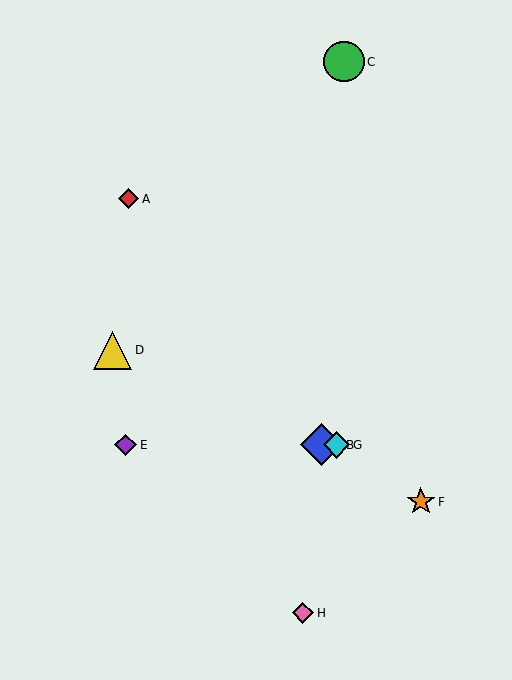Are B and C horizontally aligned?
No, B is at y≈445 and C is at y≈62.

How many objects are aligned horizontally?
3 objects (B, E, G) are aligned horizontally.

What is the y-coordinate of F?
Object F is at y≈502.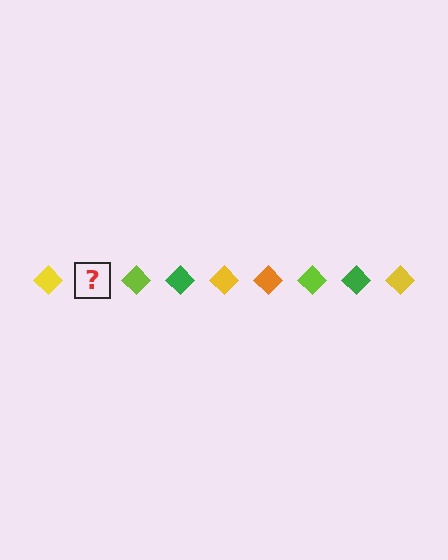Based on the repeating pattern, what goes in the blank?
The blank should be an orange diamond.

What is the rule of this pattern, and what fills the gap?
The rule is that the pattern cycles through yellow, orange, lime, green diamonds. The gap should be filled with an orange diamond.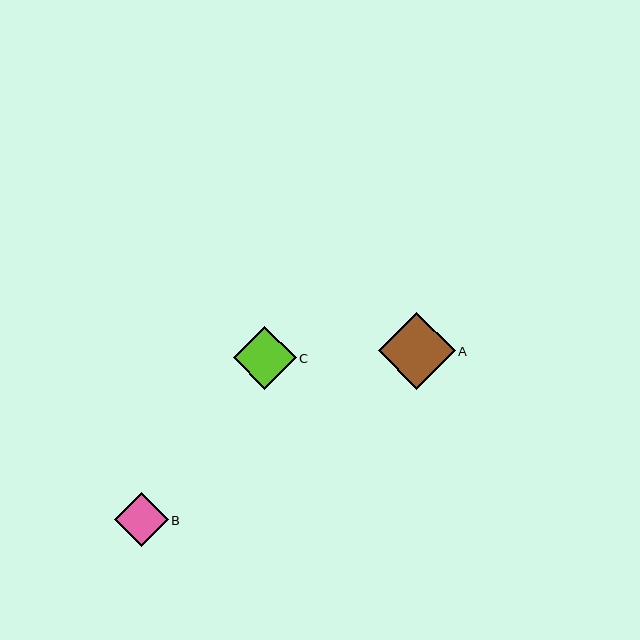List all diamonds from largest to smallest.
From largest to smallest: A, C, B.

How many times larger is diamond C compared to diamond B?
Diamond C is approximately 1.2 times the size of diamond B.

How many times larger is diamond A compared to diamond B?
Diamond A is approximately 1.4 times the size of diamond B.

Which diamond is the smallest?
Diamond B is the smallest with a size of approximately 54 pixels.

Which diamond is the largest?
Diamond A is the largest with a size of approximately 77 pixels.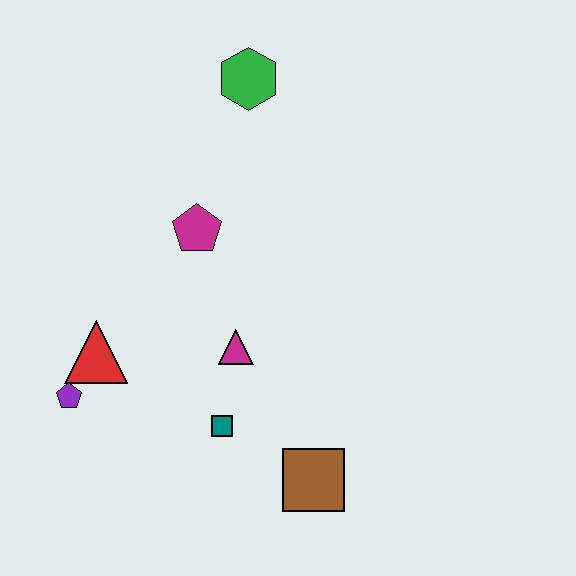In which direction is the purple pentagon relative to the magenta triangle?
The purple pentagon is to the left of the magenta triangle.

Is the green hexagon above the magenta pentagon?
Yes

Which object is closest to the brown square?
The teal square is closest to the brown square.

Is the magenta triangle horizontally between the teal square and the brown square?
Yes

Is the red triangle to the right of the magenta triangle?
No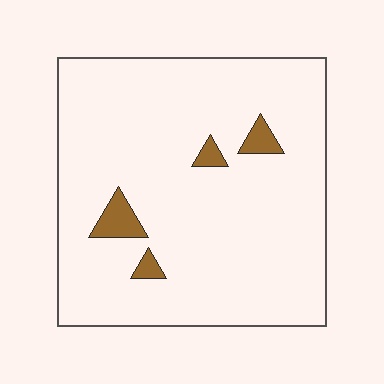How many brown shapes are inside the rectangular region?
4.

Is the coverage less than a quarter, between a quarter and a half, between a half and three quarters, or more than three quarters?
Less than a quarter.